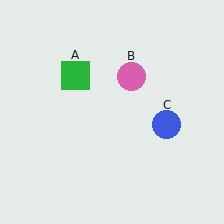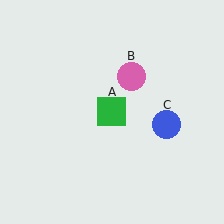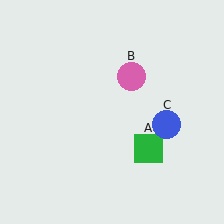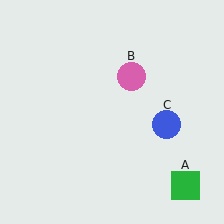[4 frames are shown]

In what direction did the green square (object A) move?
The green square (object A) moved down and to the right.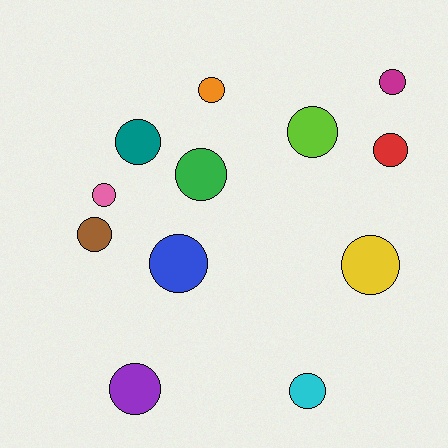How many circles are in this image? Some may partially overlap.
There are 12 circles.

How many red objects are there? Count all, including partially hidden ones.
There is 1 red object.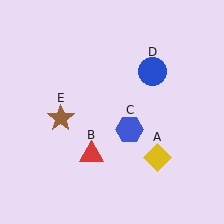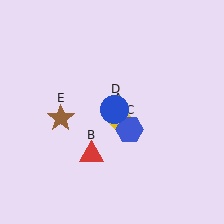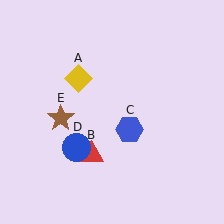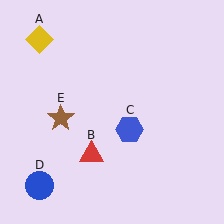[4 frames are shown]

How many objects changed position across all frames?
2 objects changed position: yellow diamond (object A), blue circle (object D).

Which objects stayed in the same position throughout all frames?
Red triangle (object B) and blue hexagon (object C) and brown star (object E) remained stationary.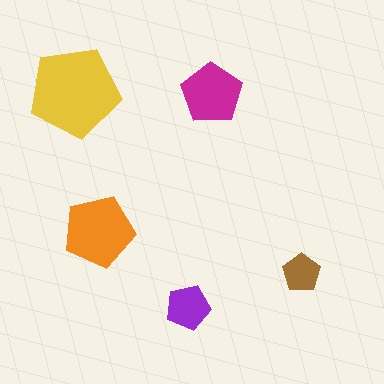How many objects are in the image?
There are 5 objects in the image.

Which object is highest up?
The yellow pentagon is topmost.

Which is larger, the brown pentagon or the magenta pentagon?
The magenta one.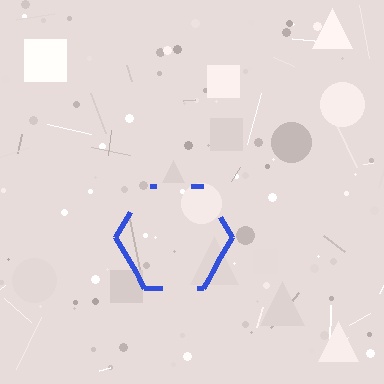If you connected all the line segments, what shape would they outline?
They would outline a hexagon.